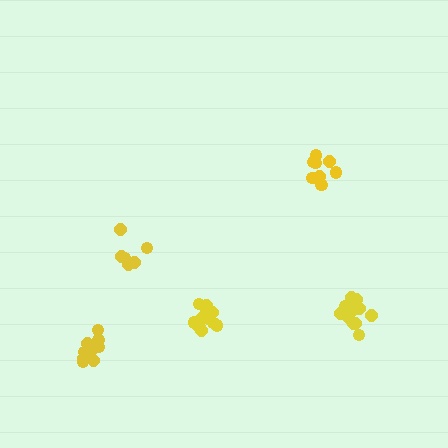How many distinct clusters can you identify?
There are 5 distinct clusters.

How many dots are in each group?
Group 1: 8 dots, Group 2: 6 dots, Group 3: 12 dots, Group 4: 12 dots, Group 5: 10 dots (48 total).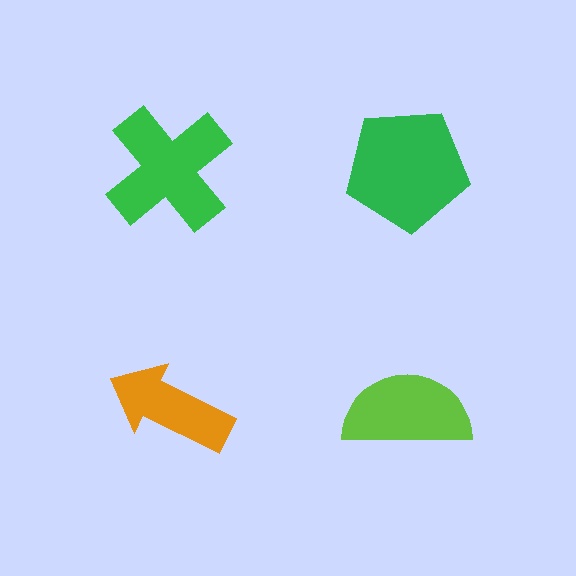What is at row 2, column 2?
A lime semicircle.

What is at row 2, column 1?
An orange arrow.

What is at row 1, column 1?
A green cross.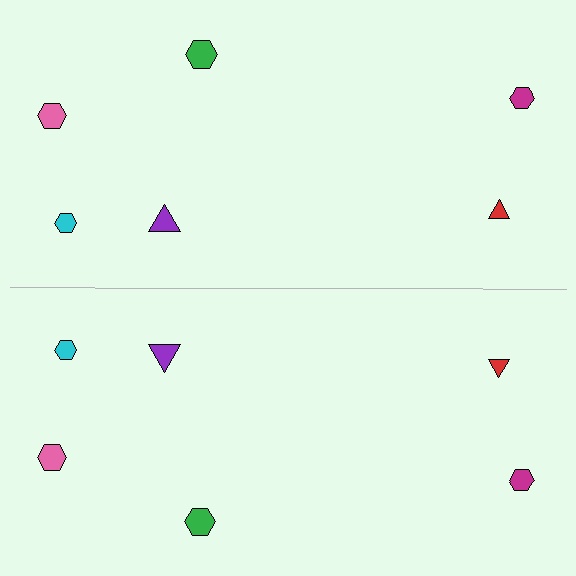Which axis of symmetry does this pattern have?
The pattern has a horizontal axis of symmetry running through the center of the image.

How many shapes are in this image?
There are 12 shapes in this image.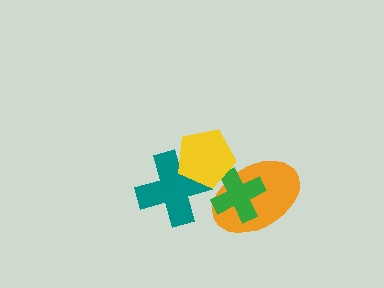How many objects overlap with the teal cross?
1 object overlaps with the teal cross.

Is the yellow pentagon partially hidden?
No, no other shape covers it.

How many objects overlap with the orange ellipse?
2 objects overlap with the orange ellipse.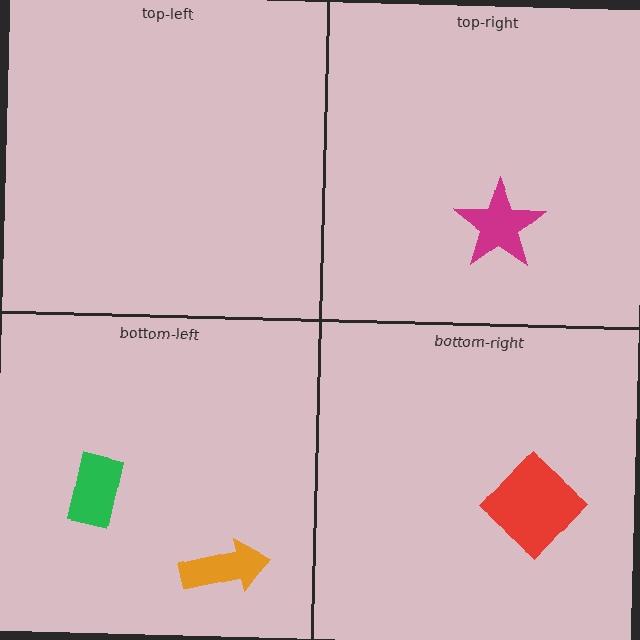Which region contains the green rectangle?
The bottom-left region.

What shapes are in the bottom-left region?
The orange arrow, the green rectangle.